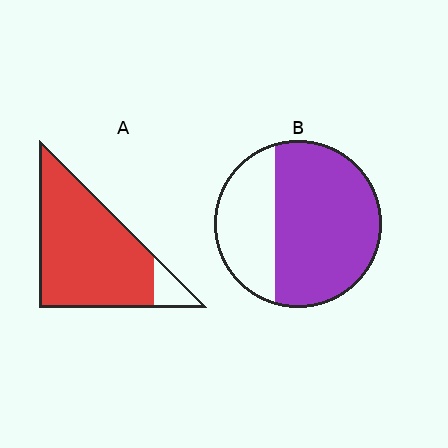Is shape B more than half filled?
Yes.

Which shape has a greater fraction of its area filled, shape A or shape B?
Shape A.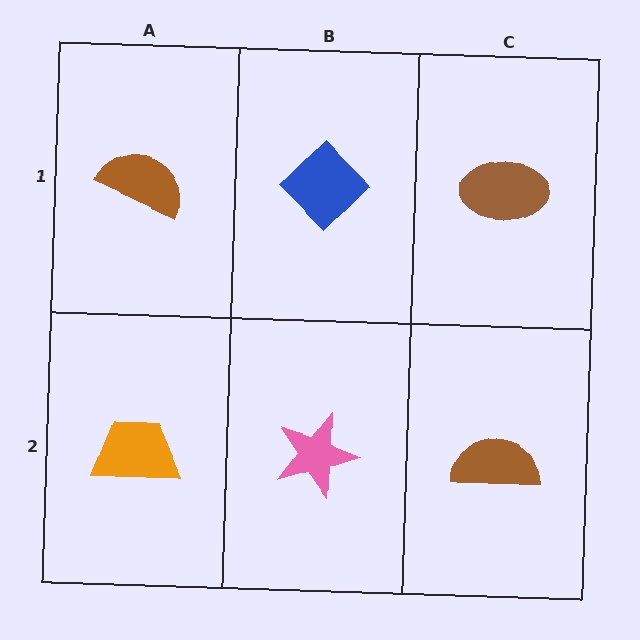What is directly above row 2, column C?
A brown ellipse.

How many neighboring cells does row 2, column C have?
2.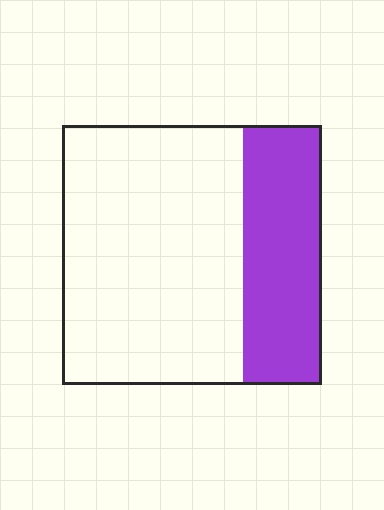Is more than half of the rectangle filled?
No.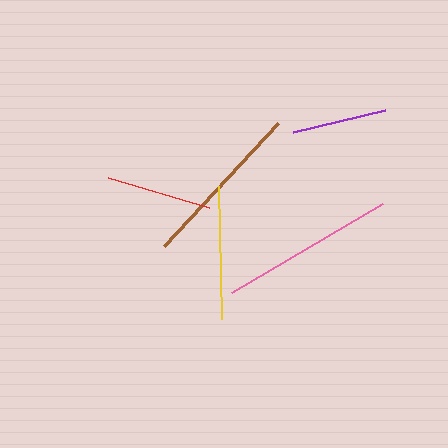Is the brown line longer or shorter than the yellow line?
The brown line is longer than the yellow line.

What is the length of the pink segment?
The pink segment is approximately 175 pixels long.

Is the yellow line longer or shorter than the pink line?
The pink line is longer than the yellow line.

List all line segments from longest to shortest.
From longest to shortest: pink, brown, yellow, red, purple.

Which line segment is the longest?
The pink line is the longest at approximately 175 pixels.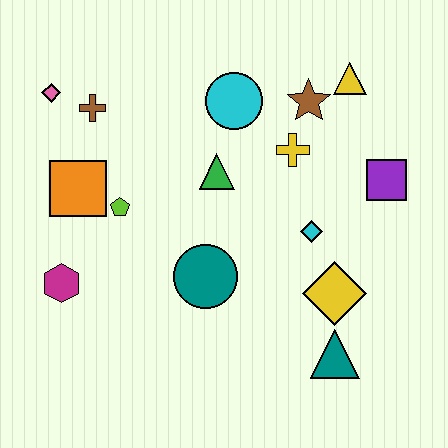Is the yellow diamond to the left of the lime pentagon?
No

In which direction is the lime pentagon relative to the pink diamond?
The lime pentagon is below the pink diamond.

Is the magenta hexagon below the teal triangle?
No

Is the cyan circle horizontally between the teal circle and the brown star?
Yes